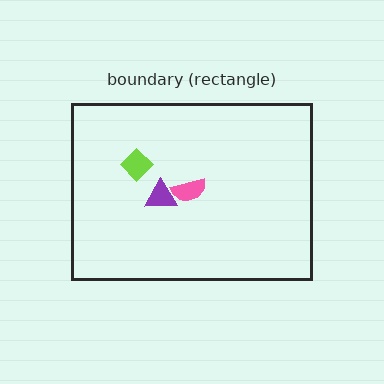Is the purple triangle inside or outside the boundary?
Inside.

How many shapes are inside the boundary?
3 inside, 0 outside.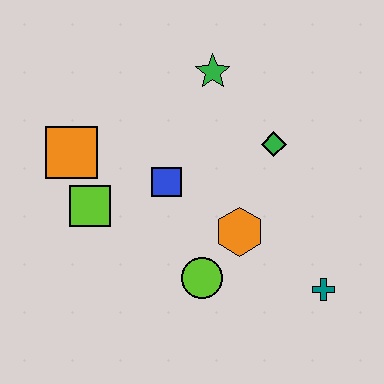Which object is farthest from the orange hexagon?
The orange square is farthest from the orange hexagon.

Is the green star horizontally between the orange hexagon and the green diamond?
No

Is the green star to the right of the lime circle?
Yes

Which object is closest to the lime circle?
The orange hexagon is closest to the lime circle.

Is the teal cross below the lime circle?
Yes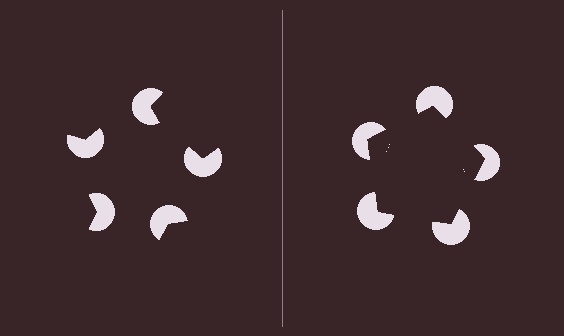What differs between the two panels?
The pac-man discs are positioned identically on both sides; only the wedge orientations differ. On the right they align to a pentagon; on the left they are misaligned.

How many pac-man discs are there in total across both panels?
10 — 5 on each side.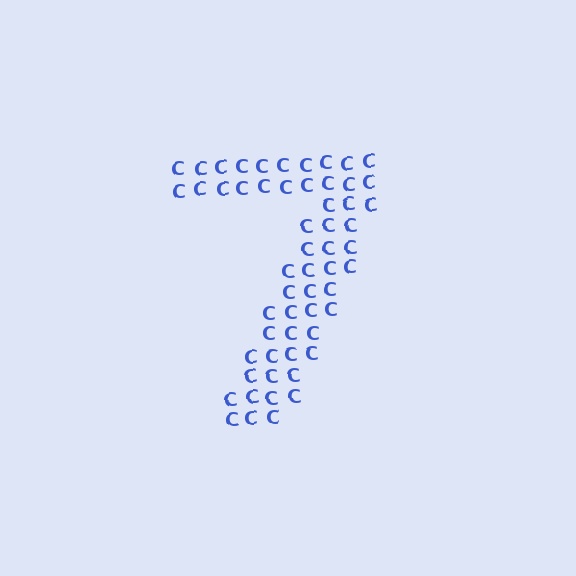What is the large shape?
The large shape is the digit 7.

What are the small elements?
The small elements are letter C's.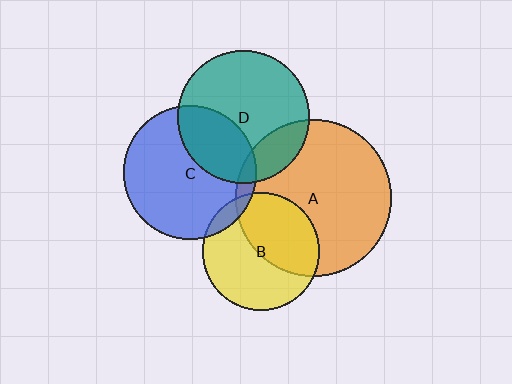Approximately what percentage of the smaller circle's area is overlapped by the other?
Approximately 30%.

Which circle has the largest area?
Circle A (orange).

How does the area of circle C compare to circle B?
Approximately 1.3 times.